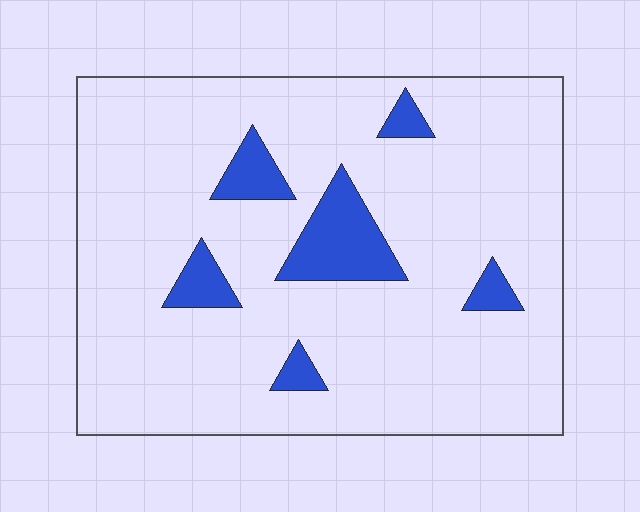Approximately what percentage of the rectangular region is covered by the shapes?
Approximately 10%.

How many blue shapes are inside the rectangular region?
6.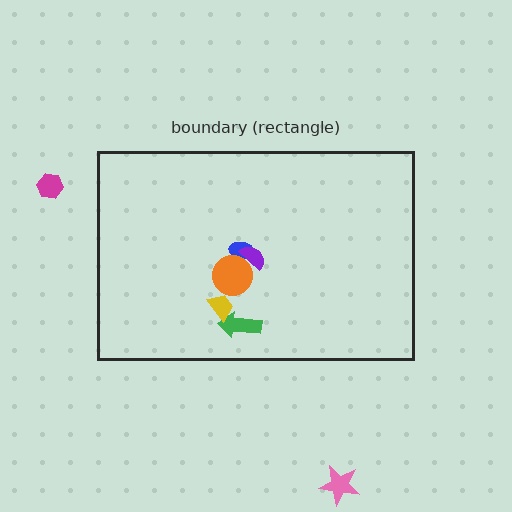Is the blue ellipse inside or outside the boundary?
Inside.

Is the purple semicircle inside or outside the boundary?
Inside.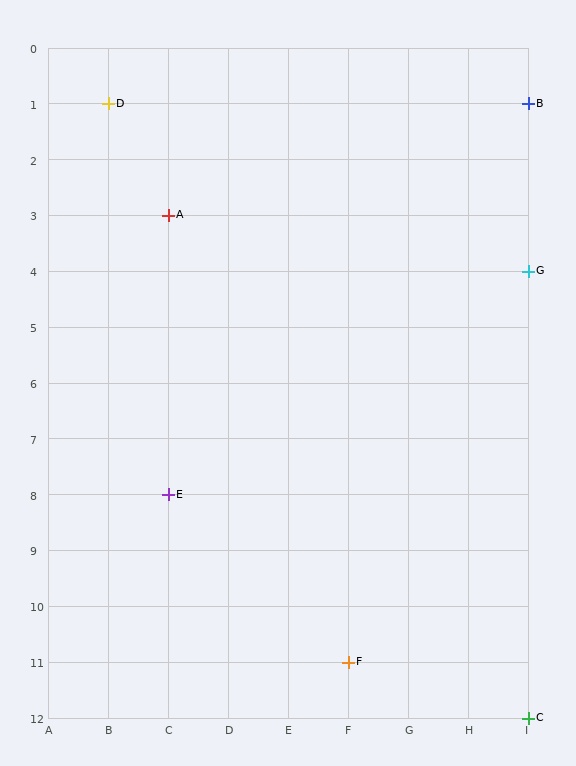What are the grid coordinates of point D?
Point D is at grid coordinates (B, 1).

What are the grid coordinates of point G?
Point G is at grid coordinates (I, 4).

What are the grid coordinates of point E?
Point E is at grid coordinates (C, 8).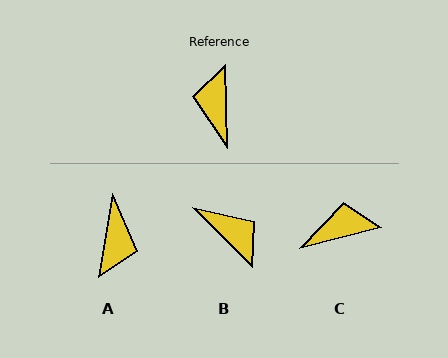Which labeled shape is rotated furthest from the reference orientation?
A, about 170 degrees away.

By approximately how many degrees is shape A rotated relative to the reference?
Approximately 170 degrees counter-clockwise.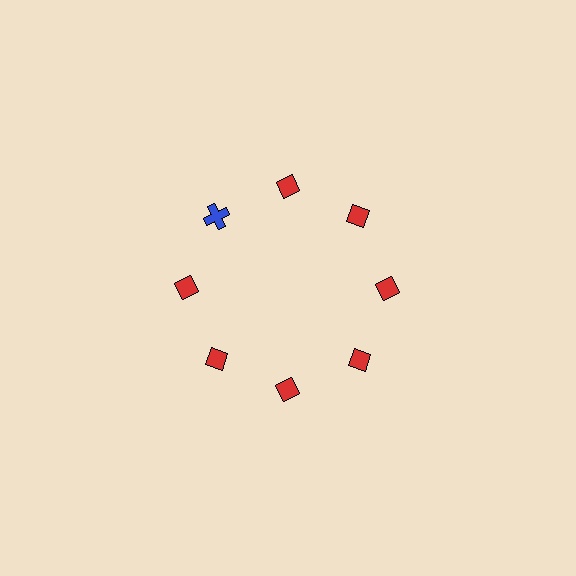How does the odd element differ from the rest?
It differs in both color (blue instead of red) and shape (cross instead of diamond).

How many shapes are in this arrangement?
There are 8 shapes arranged in a ring pattern.